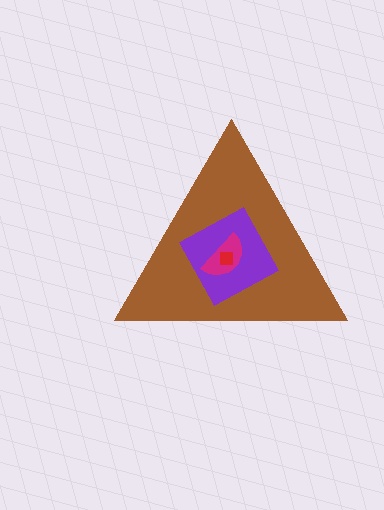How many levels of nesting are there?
4.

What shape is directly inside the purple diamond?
The magenta semicircle.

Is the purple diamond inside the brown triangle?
Yes.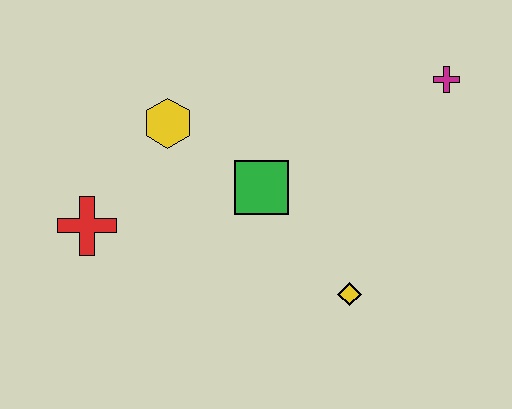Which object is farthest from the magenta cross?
The red cross is farthest from the magenta cross.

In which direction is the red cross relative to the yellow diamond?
The red cross is to the left of the yellow diamond.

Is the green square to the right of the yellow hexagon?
Yes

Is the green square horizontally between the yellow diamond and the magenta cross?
No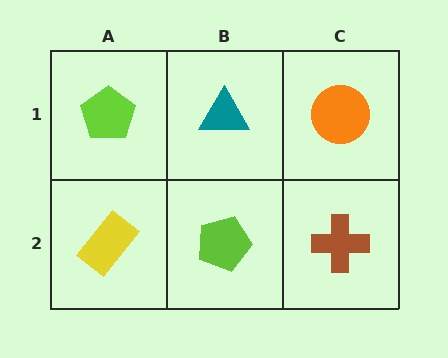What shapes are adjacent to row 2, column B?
A teal triangle (row 1, column B), a yellow rectangle (row 2, column A), a brown cross (row 2, column C).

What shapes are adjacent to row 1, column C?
A brown cross (row 2, column C), a teal triangle (row 1, column B).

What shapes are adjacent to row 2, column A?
A lime pentagon (row 1, column A), a lime pentagon (row 2, column B).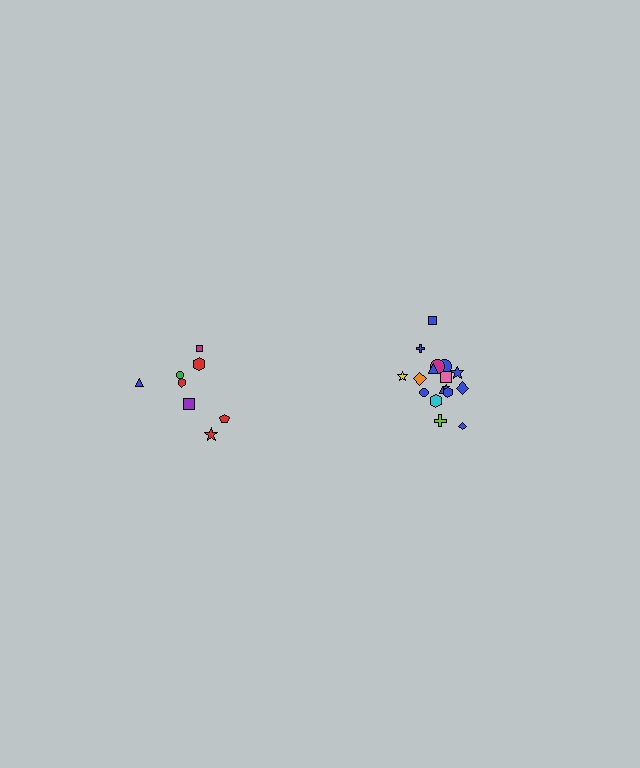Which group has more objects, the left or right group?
The right group.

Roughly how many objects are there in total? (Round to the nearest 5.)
Roughly 25 objects in total.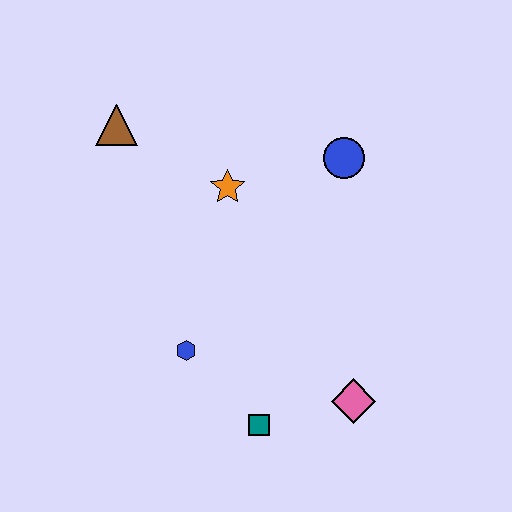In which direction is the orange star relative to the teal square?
The orange star is above the teal square.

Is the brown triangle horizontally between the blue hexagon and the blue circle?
No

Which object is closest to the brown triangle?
The orange star is closest to the brown triangle.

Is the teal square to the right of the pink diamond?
No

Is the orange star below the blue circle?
Yes